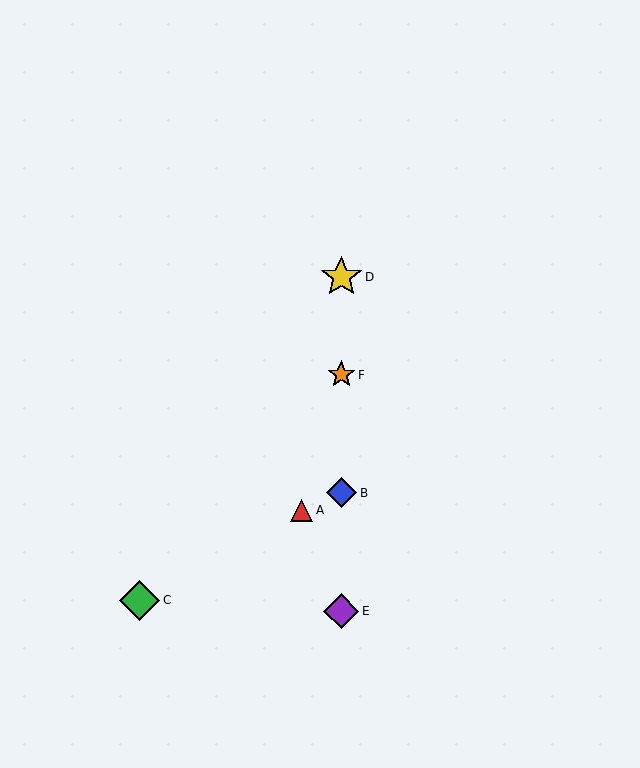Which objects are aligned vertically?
Objects B, D, E, F are aligned vertically.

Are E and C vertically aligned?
No, E is at x≈341 and C is at x≈140.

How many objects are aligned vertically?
4 objects (B, D, E, F) are aligned vertically.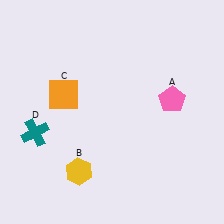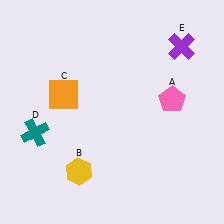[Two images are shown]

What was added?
A purple cross (E) was added in Image 2.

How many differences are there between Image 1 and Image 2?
There is 1 difference between the two images.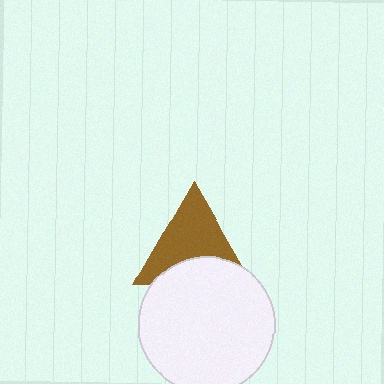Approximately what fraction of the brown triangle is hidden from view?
Roughly 35% of the brown triangle is hidden behind the white circle.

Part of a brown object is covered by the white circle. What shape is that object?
It is a triangle.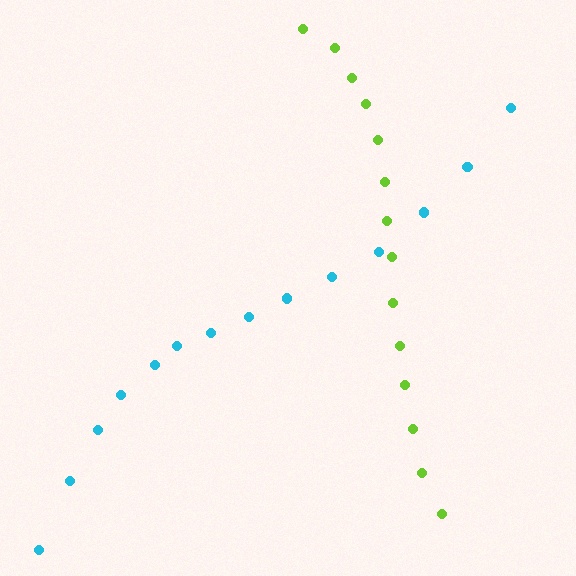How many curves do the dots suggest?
There are 2 distinct paths.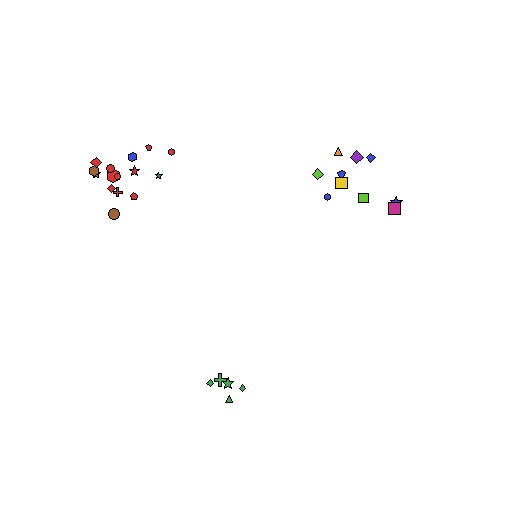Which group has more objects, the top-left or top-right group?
The top-left group.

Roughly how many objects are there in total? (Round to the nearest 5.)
Roughly 30 objects in total.